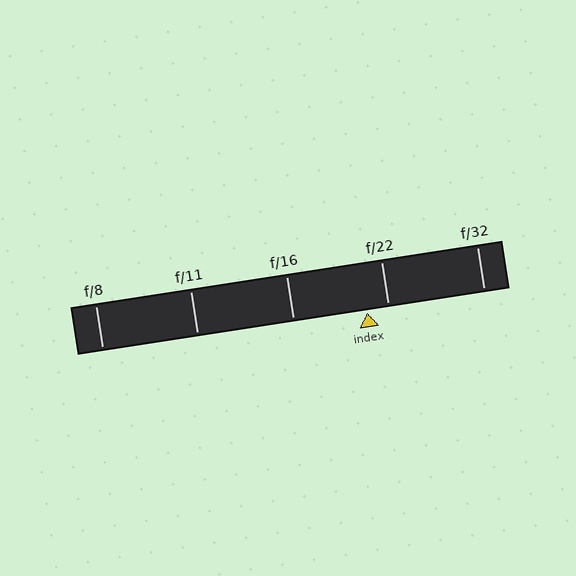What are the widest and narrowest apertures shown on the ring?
The widest aperture shown is f/8 and the narrowest is f/32.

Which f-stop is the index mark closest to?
The index mark is closest to f/22.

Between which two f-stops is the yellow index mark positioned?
The index mark is between f/16 and f/22.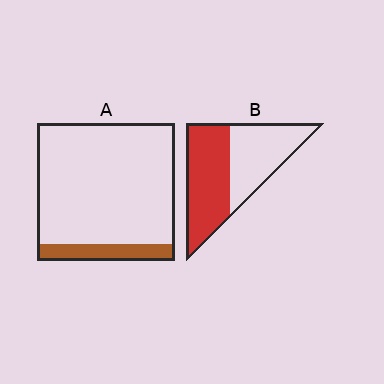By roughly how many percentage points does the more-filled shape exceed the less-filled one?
By roughly 40 percentage points (B over A).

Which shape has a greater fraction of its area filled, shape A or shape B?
Shape B.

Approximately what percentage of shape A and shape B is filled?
A is approximately 10% and B is approximately 55%.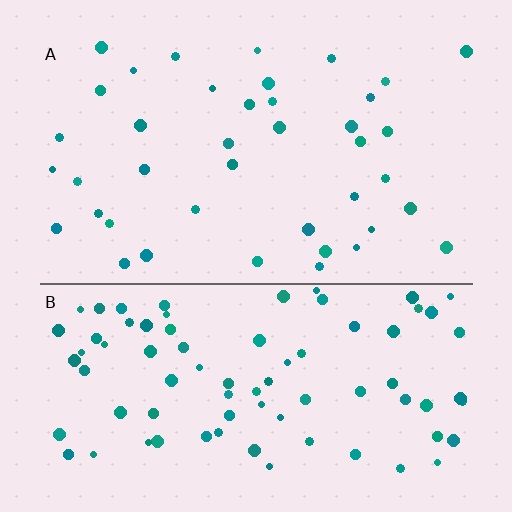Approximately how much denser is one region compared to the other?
Approximately 2.0× — region B over region A.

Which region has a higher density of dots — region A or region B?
B (the bottom).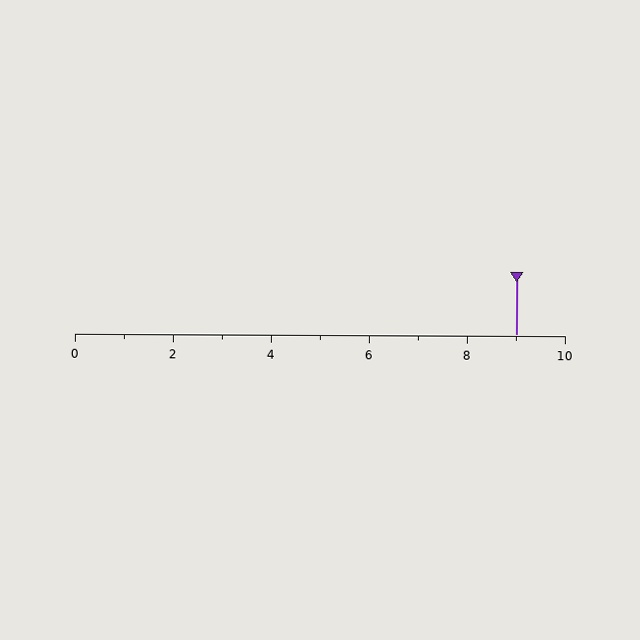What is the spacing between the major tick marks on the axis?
The major ticks are spaced 2 apart.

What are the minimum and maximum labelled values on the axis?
The axis runs from 0 to 10.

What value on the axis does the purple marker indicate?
The marker indicates approximately 9.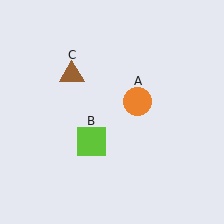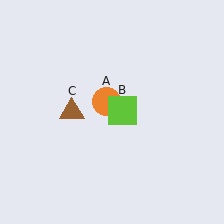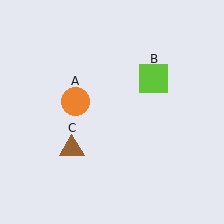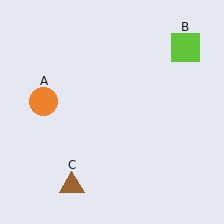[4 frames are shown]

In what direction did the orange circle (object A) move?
The orange circle (object A) moved left.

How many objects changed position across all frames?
3 objects changed position: orange circle (object A), lime square (object B), brown triangle (object C).